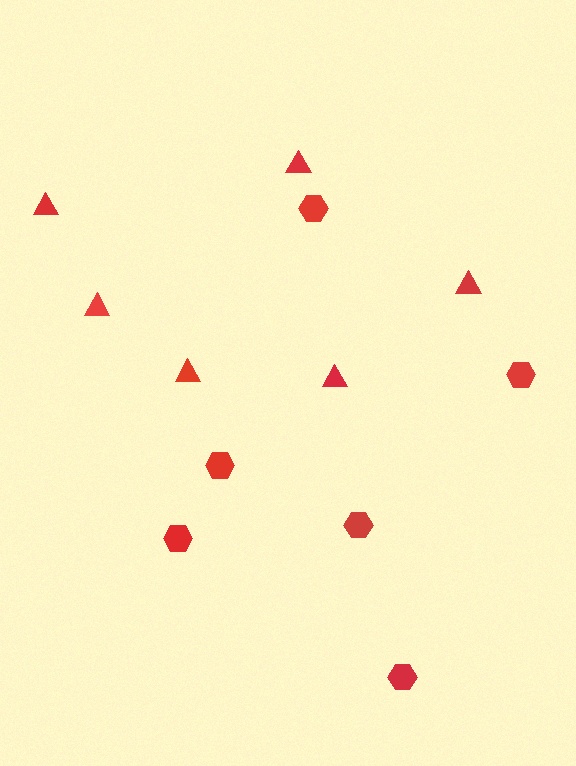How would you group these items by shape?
There are 2 groups: one group of hexagons (6) and one group of triangles (6).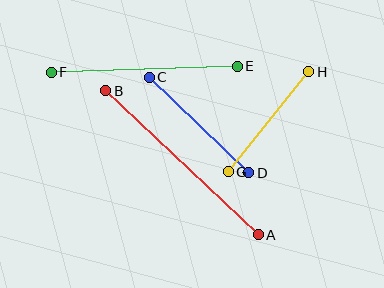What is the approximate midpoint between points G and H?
The midpoint is at approximately (268, 122) pixels.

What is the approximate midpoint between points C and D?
The midpoint is at approximately (199, 125) pixels.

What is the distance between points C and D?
The distance is approximately 138 pixels.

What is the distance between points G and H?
The distance is approximately 128 pixels.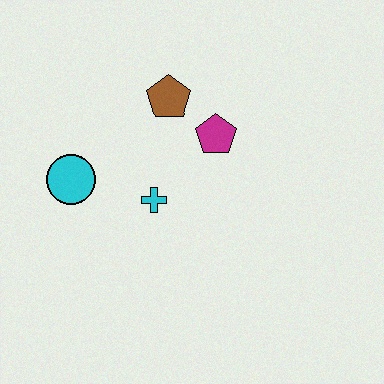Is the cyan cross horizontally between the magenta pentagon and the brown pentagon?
No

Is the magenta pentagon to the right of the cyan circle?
Yes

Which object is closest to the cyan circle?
The cyan cross is closest to the cyan circle.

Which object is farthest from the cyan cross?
The brown pentagon is farthest from the cyan cross.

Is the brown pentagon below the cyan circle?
No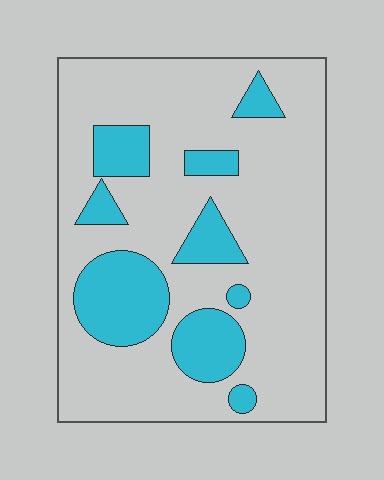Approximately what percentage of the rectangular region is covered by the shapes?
Approximately 25%.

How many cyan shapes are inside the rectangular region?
9.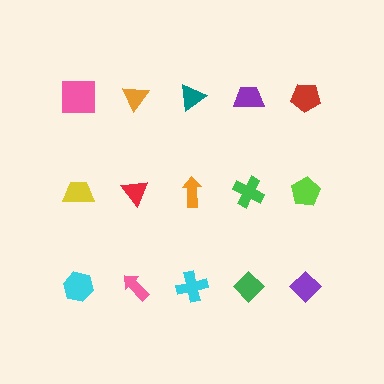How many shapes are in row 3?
5 shapes.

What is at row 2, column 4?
A green cross.